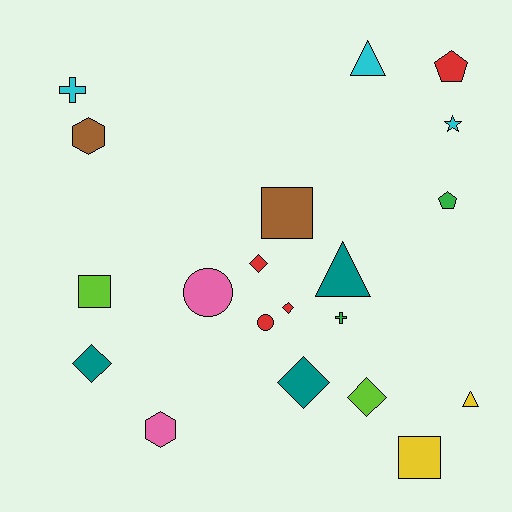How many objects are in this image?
There are 20 objects.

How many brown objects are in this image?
There are 2 brown objects.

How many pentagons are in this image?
There are 2 pentagons.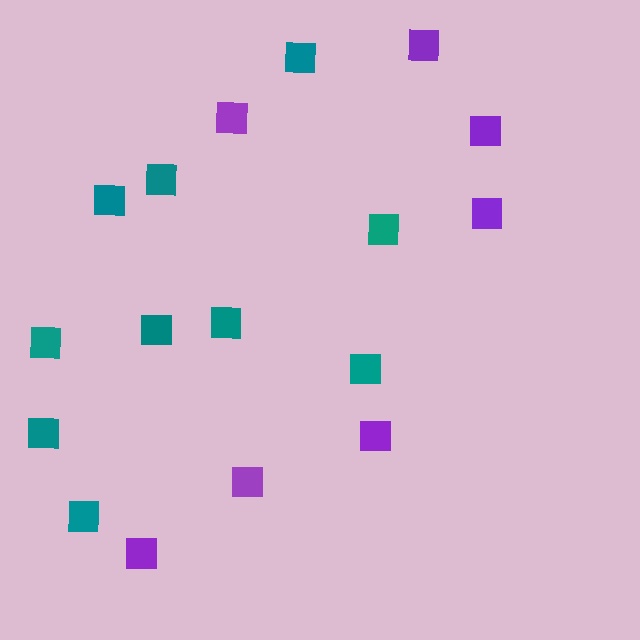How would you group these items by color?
There are 2 groups: one group of teal squares (10) and one group of purple squares (7).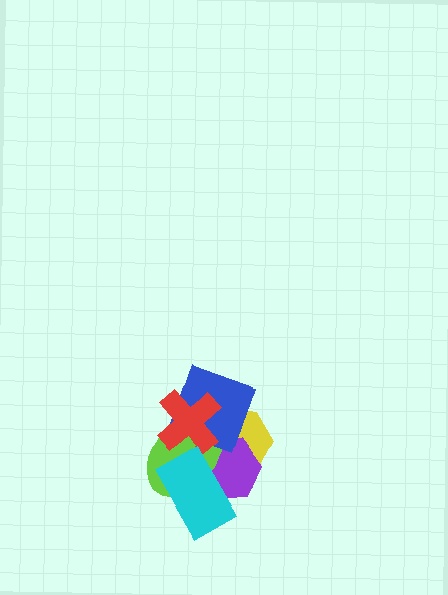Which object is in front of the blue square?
The red cross is in front of the blue square.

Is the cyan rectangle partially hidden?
No, no other shape covers it.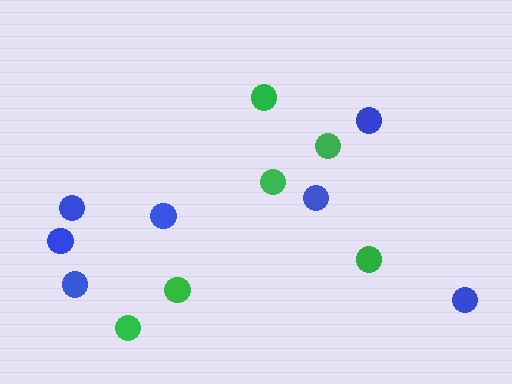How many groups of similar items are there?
There are 2 groups: one group of blue circles (7) and one group of green circles (6).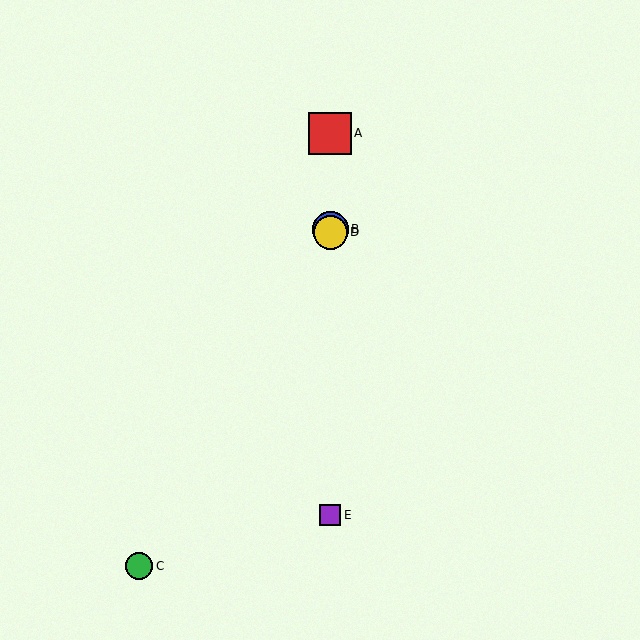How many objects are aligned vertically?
4 objects (A, B, D, E) are aligned vertically.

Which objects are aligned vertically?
Objects A, B, D, E are aligned vertically.